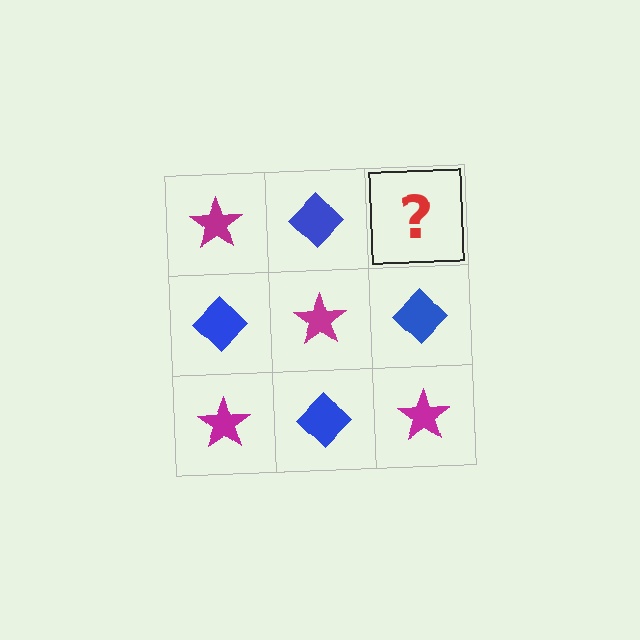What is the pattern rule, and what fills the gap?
The rule is that it alternates magenta star and blue diamond in a checkerboard pattern. The gap should be filled with a magenta star.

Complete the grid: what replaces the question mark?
The question mark should be replaced with a magenta star.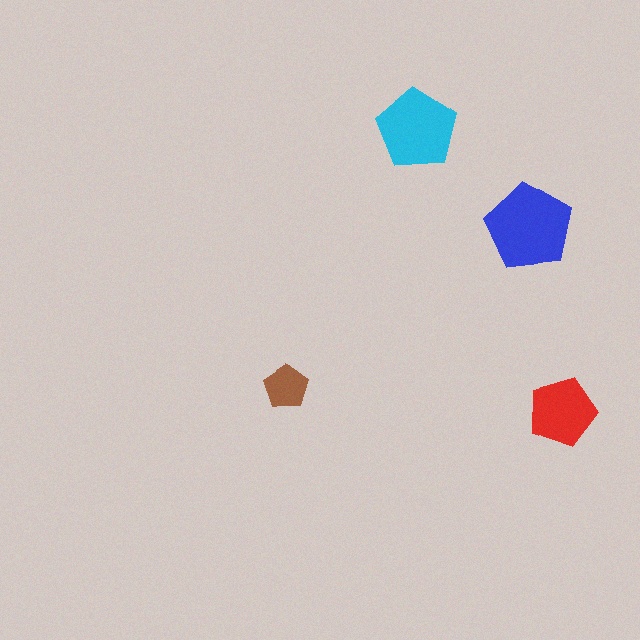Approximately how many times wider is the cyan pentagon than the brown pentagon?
About 2 times wider.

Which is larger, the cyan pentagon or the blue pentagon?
The blue one.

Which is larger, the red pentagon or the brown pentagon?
The red one.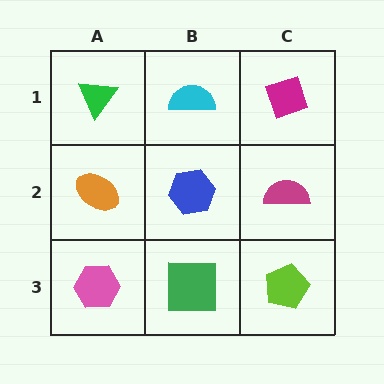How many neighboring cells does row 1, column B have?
3.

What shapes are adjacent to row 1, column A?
An orange ellipse (row 2, column A), a cyan semicircle (row 1, column B).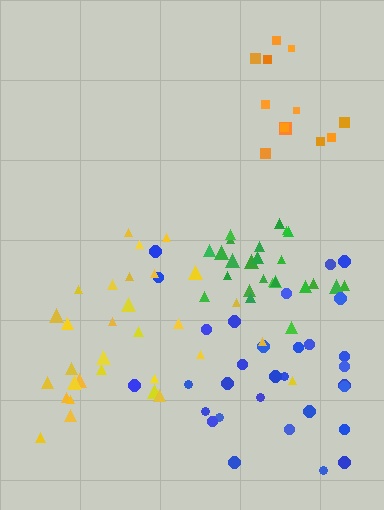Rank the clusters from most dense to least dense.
green, blue, yellow, orange.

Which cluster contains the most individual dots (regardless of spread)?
Blue (32).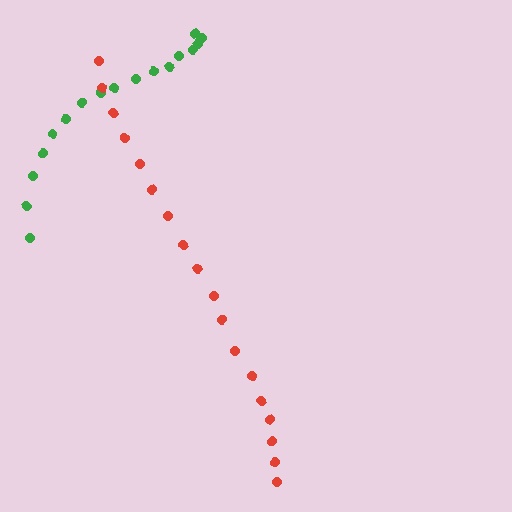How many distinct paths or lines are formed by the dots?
There are 2 distinct paths.